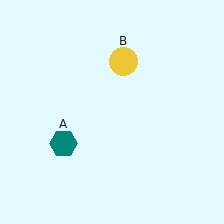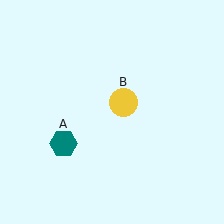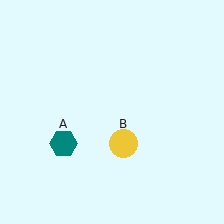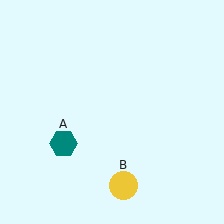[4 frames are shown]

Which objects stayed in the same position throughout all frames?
Teal hexagon (object A) remained stationary.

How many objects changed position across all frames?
1 object changed position: yellow circle (object B).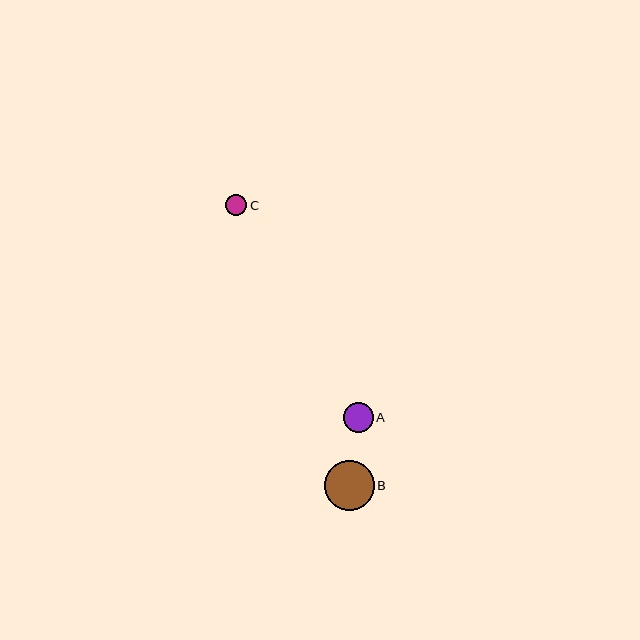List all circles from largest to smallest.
From largest to smallest: B, A, C.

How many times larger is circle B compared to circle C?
Circle B is approximately 2.3 times the size of circle C.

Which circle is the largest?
Circle B is the largest with a size of approximately 50 pixels.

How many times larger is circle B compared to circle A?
Circle B is approximately 1.6 times the size of circle A.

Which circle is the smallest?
Circle C is the smallest with a size of approximately 21 pixels.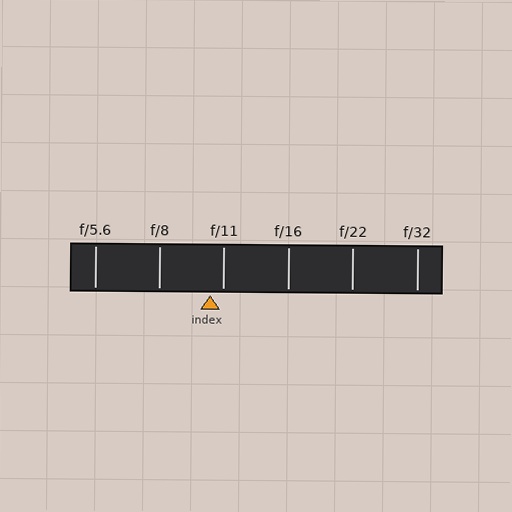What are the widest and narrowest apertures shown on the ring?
The widest aperture shown is f/5.6 and the narrowest is f/32.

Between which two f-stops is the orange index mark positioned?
The index mark is between f/8 and f/11.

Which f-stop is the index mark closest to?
The index mark is closest to f/11.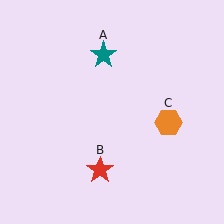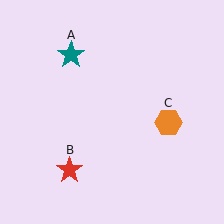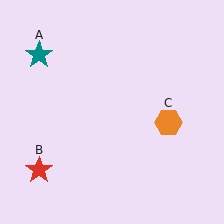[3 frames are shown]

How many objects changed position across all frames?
2 objects changed position: teal star (object A), red star (object B).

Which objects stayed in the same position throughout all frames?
Orange hexagon (object C) remained stationary.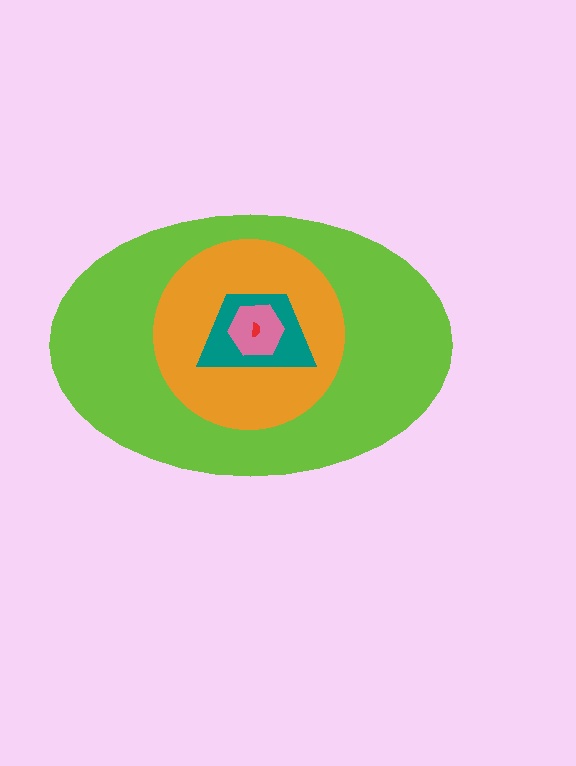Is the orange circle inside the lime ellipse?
Yes.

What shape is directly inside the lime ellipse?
The orange circle.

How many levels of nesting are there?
5.